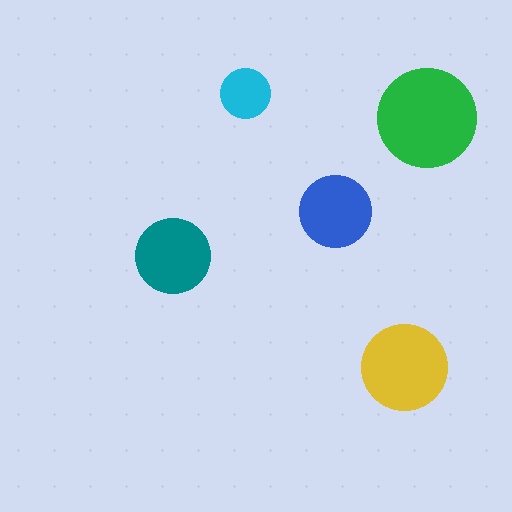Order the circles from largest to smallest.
the green one, the yellow one, the teal one, the blue one, the cyan one.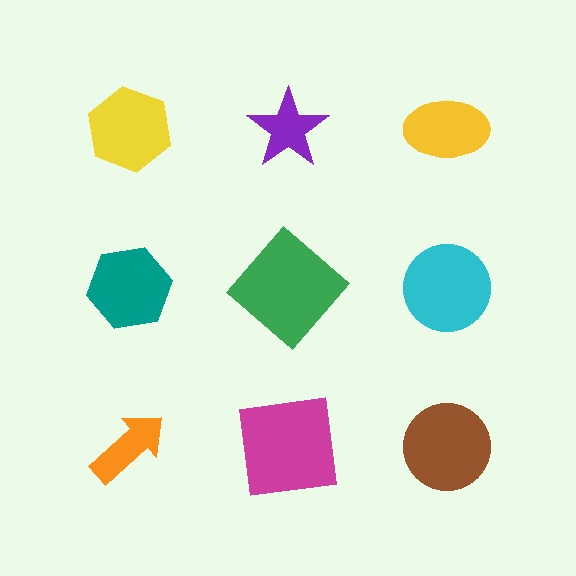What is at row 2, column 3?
A cyan circle.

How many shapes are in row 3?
3 shapes.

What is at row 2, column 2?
A green diamond.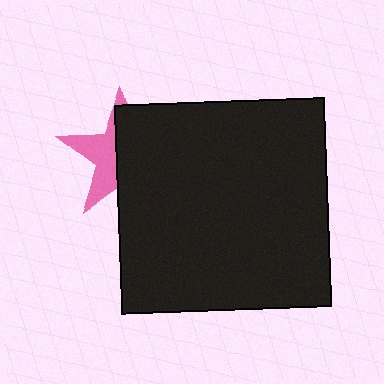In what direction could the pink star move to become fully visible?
The pink star could move left. That would shift it out from behind the black square entirely.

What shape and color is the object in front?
The object in front is a black square.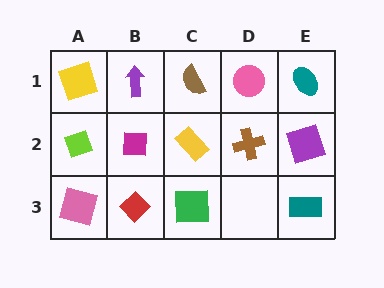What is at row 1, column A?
A yellow square.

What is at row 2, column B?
A magenta square.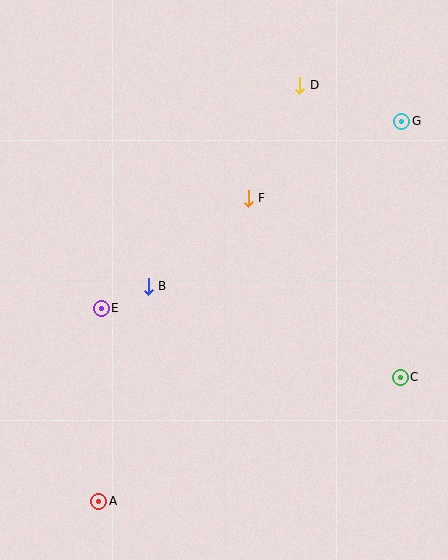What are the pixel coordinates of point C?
Point C is at (400, 377).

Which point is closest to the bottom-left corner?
Point A is closest to the bottom-left corner.